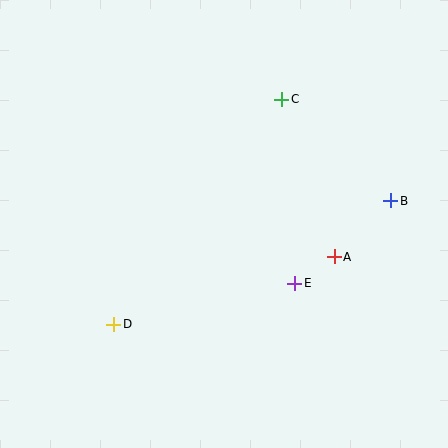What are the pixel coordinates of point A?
Point A is at (334, 257).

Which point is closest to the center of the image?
Point E at (295, 283) is closest to the center.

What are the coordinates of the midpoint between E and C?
The midpoint between E and C is at (288, 191).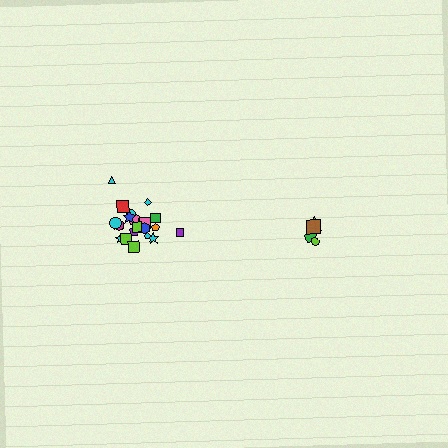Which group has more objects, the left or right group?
The left group.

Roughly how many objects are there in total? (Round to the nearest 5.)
Roughly 25 objects in total.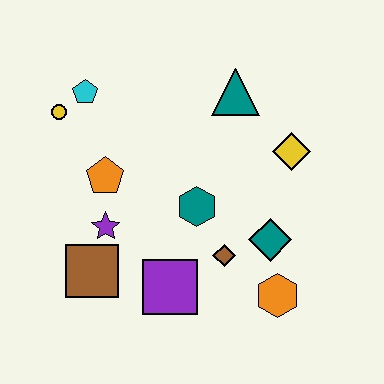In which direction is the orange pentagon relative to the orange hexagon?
The orange pentagon is to the left of the orange hexagon.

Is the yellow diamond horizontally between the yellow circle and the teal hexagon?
No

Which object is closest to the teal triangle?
The yellow diamond is closest to the teal triangle.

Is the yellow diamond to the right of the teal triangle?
Yes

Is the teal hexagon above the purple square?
Yes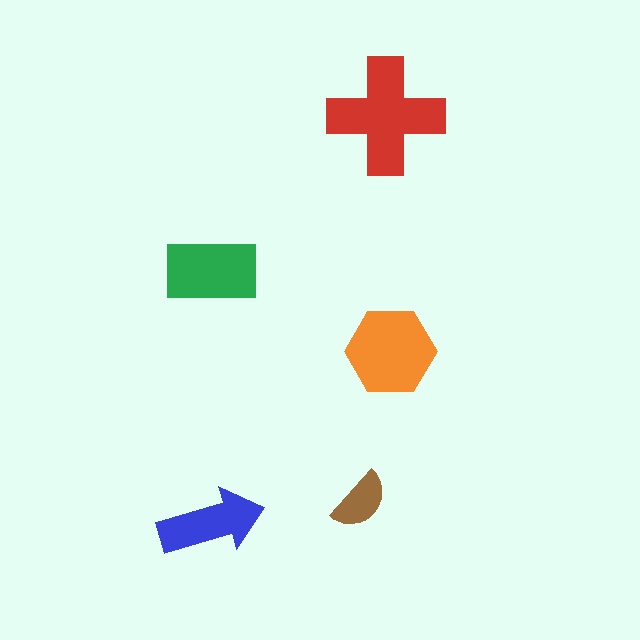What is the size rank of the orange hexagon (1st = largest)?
2nd.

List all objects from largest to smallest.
The red cross, the orange hexagon, the green rectangle, the blue arrow, the brown semicircle.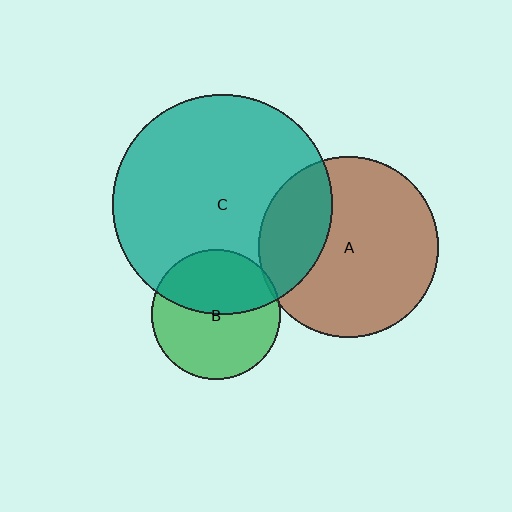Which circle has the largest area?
Circle C (teal).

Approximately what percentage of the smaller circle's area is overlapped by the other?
Approximately 5%.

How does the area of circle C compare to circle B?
Approximately 2.9 times.